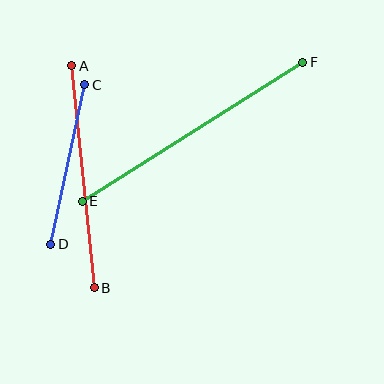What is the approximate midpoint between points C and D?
The midpoint is at approximately (68, 164) pixels.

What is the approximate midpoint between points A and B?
The midpoint is at approximately (83, 177) pixels.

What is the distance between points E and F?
The distance is approximately 261 pixels.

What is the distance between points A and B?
The distance is approximately 223 pixels.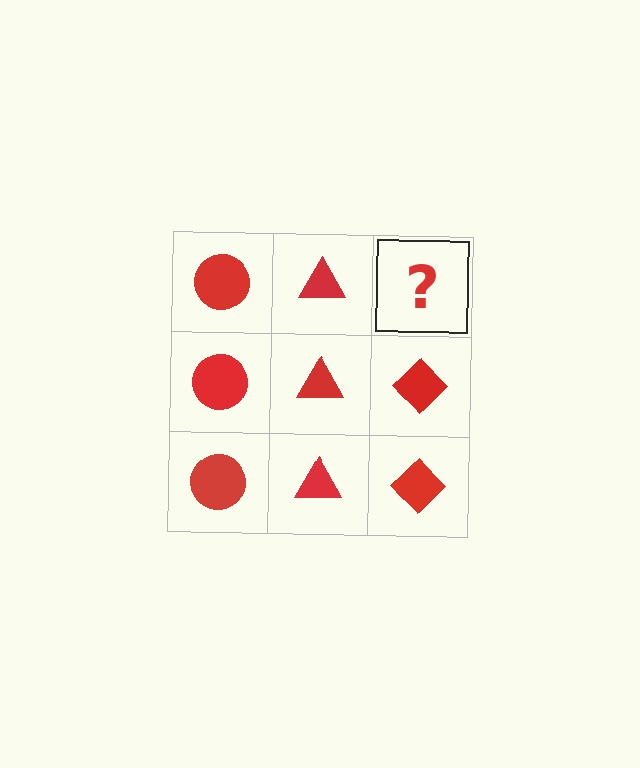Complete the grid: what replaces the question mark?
The question mark should be replaced with a red diamond.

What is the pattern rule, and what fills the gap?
The rule is that each column has a consistent shape. The gap should be filled with a red diamond.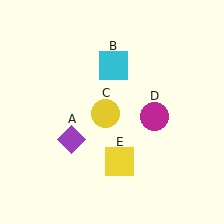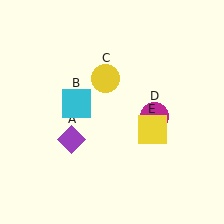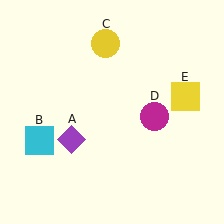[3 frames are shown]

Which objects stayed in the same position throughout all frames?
Purple diamond (object A) and magenta circle (object D) remained stationary.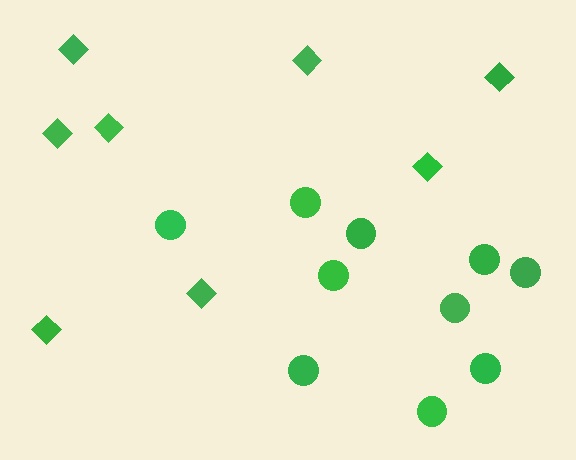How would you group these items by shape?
There are 2 groups: one group of diamonds (8) and one group of circles (10).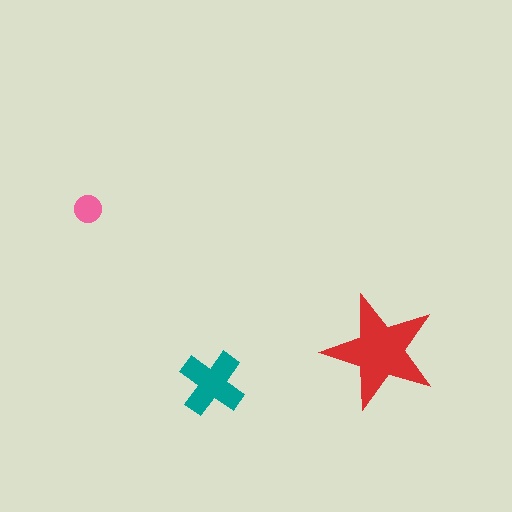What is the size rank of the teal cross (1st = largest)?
2nd.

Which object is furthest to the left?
The pink circle is leftmost.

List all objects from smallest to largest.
The pink circle, the teal cross, the red star.